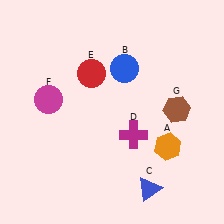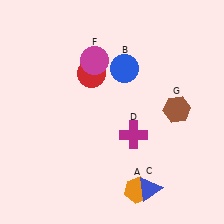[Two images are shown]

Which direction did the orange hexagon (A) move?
The orange hexagon (A) moved down.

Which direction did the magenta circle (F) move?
The magenta circle (F) moved right.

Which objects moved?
The objects that moved are: the orange hexagon (A), the magenta circle (F).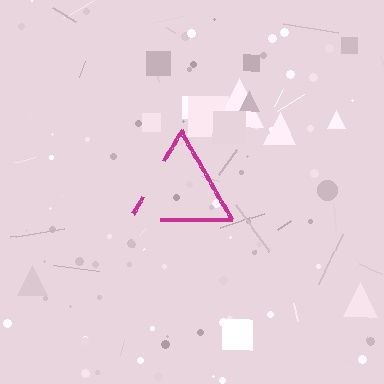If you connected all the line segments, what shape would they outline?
They would outline a triangle.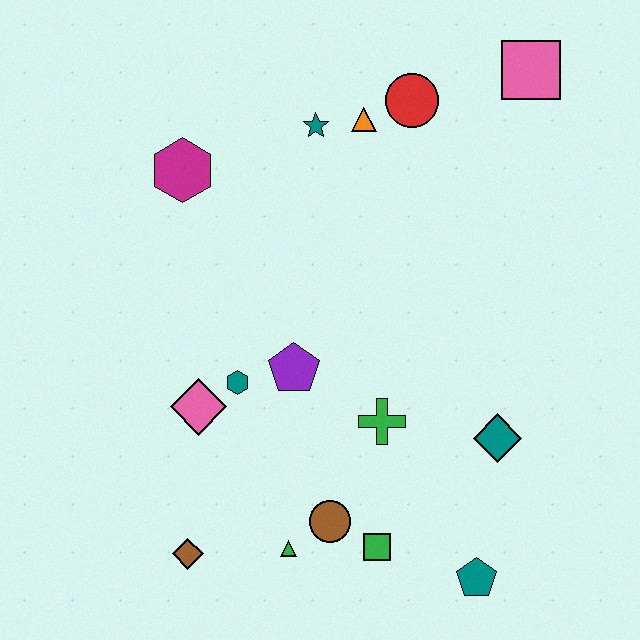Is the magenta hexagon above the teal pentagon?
Yes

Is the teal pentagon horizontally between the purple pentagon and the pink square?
Yes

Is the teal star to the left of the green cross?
Yes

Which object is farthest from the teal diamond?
The magenta hexagon is farthest from the teal diamond.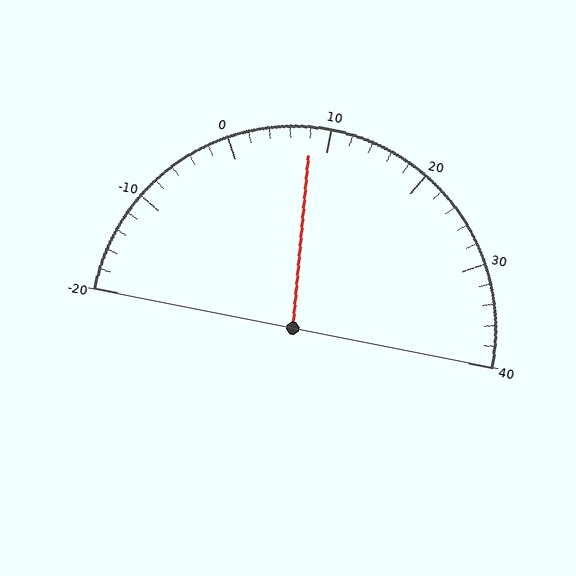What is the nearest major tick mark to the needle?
The nearest major tick mark is 10.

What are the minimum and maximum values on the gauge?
The gauge ranges from -20 to 40.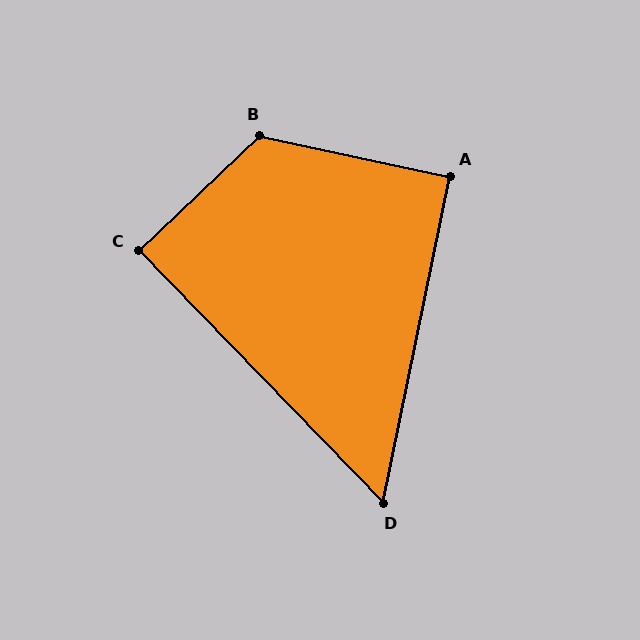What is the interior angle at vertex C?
Approximately 90 degrees (approximately right).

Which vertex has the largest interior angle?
B, at approximately 124 degrees.